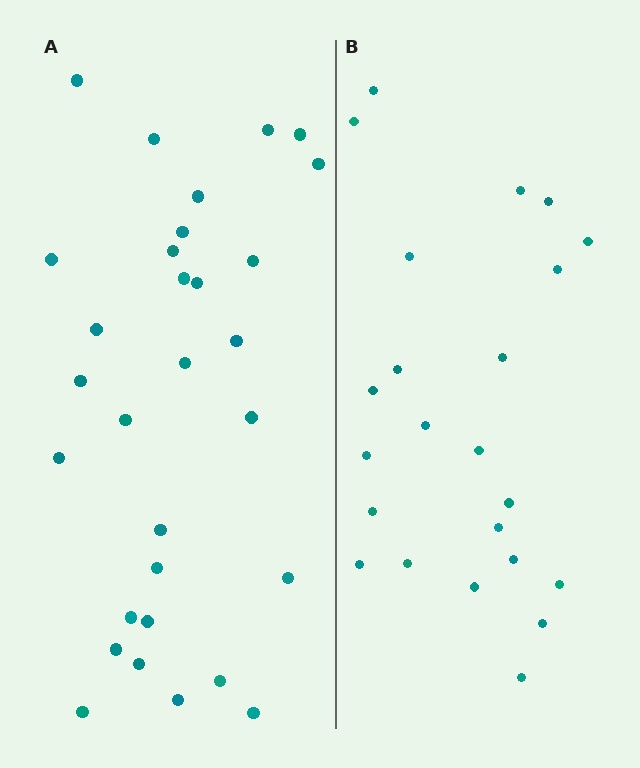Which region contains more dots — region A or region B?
Region A (the left region) has more dots.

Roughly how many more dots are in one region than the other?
Region A has roughly 8 or so more dots than region B.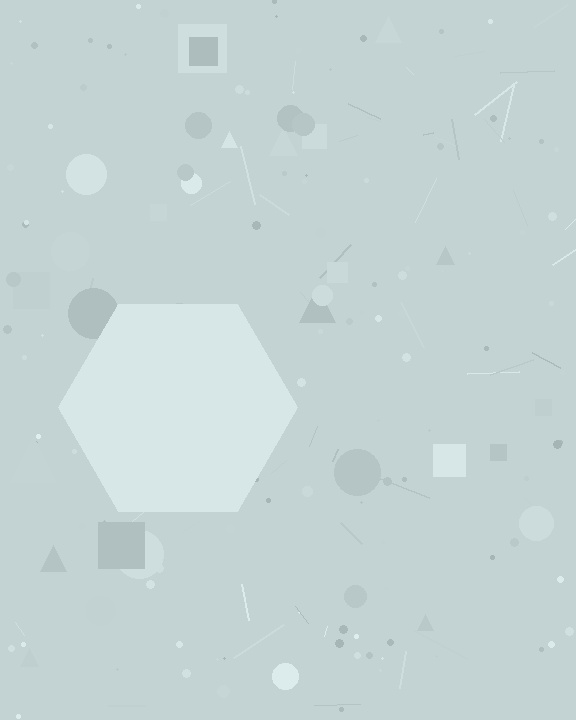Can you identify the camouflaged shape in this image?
The camouflaged shape is a hexagon.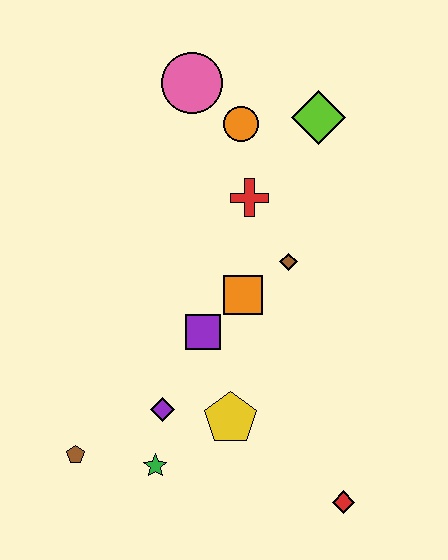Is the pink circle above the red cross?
Yes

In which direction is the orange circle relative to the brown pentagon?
The orange circle is above the brown pentagon.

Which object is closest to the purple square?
The orange square is closest to the purple square.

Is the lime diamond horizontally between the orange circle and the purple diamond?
No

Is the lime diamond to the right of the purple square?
Yes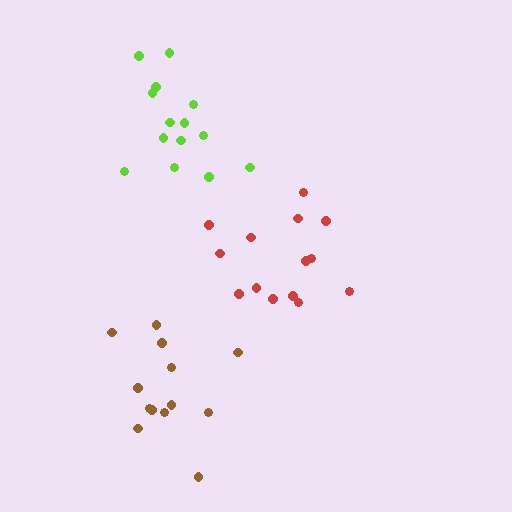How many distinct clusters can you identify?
There are 3 distinct clusters.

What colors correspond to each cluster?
The clusters are colored: lime, brown, red.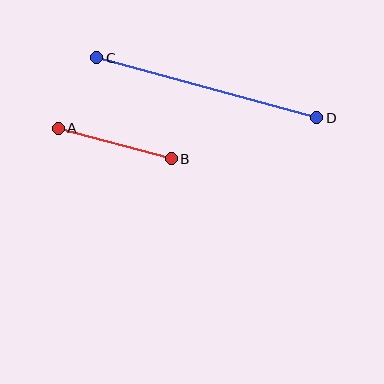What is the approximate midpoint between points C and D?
The midpoint is at approximately (207, 88) pixels.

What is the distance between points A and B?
The distance is approximately 117 pixels.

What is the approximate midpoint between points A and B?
The midpoint is at approximately (115, 143) pixels.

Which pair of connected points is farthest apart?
Points C and D are farthest apart.